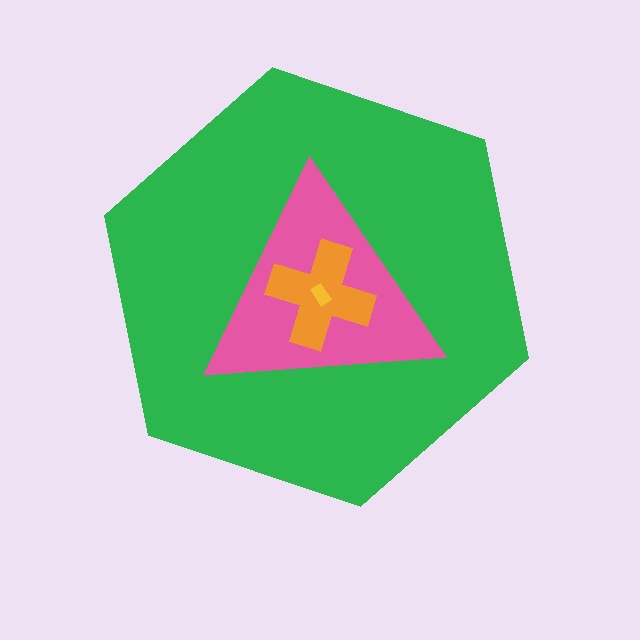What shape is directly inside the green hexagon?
The pink triangle.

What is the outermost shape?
The green hexagon.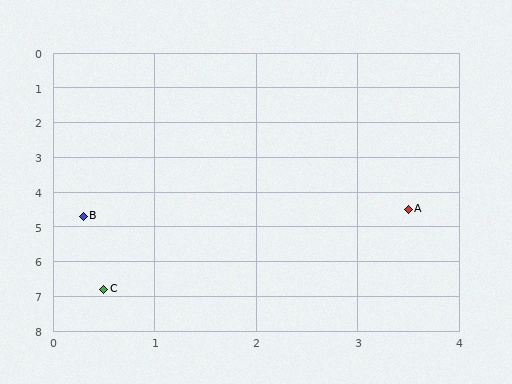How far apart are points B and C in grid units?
Points B and C are about 2.1 grid units apart.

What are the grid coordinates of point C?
Point C is at approximately (0.5, 6.8).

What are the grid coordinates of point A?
Point A is at approximately (3.5, 4.5).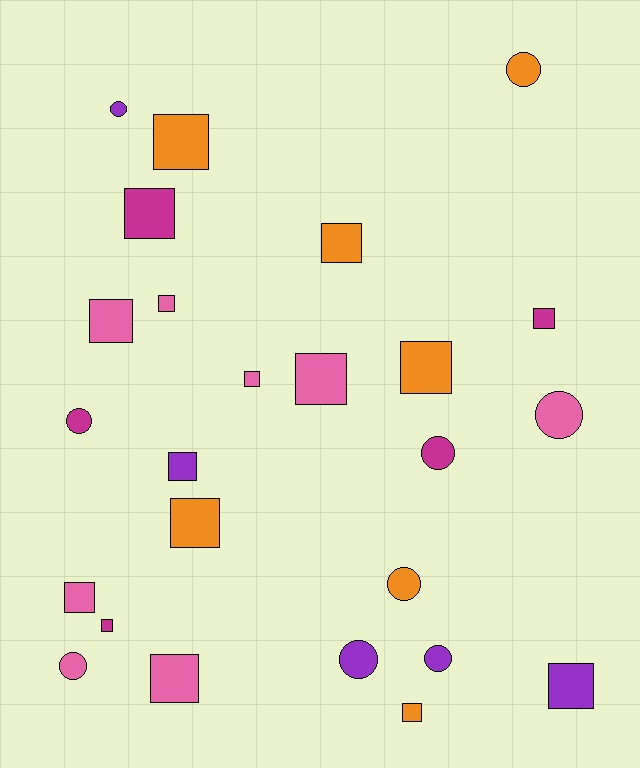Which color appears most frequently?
Pink, with 8 objects.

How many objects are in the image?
There are 25 objects.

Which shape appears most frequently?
Square, with 16 objects.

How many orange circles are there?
There are 2 orange circles.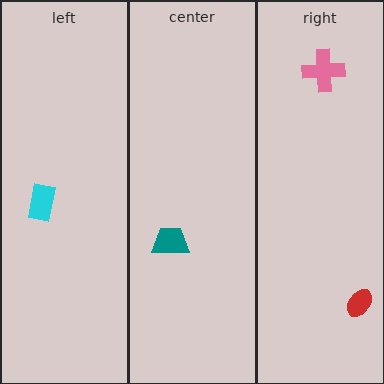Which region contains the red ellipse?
The right region.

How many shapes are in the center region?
1.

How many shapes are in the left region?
1.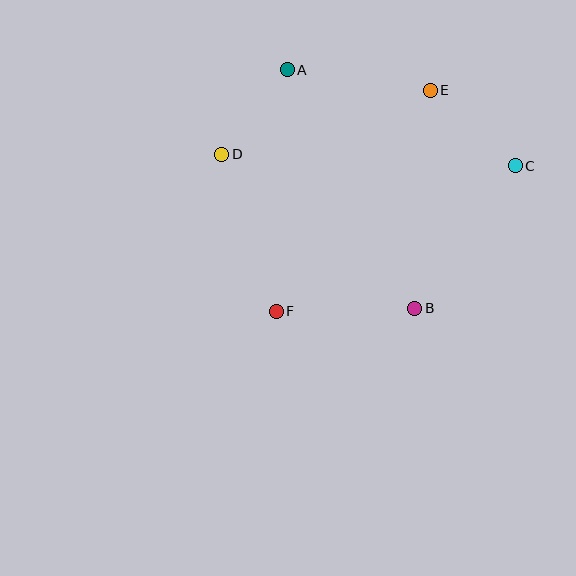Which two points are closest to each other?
Points A and D are closest to each other.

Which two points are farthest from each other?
Points C and D are farthest from each other.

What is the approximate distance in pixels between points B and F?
The distance between B and F is approximately 138 pixels.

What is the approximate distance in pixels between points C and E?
The distance between C and E is approximately 114 pixels.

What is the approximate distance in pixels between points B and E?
The distance between B and E is approximately 218 pixels.